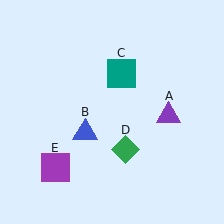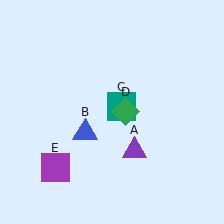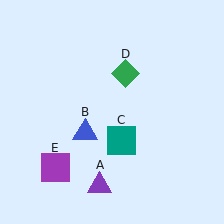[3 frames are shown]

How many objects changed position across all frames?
3 objects changed position: purple triangle (object A), teal square (object C), green diamond (object D).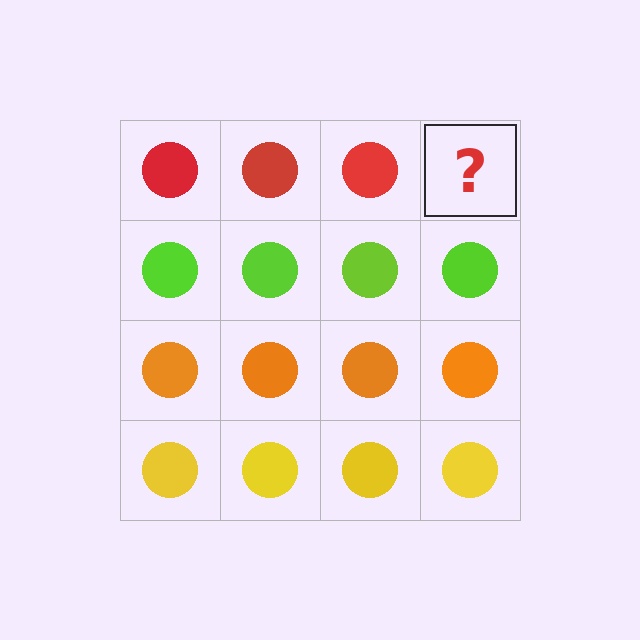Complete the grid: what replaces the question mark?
The question mark should be replaced with a red circle.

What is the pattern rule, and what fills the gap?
The rule is that each row has a consistent color. The gap should be filled with a red circle.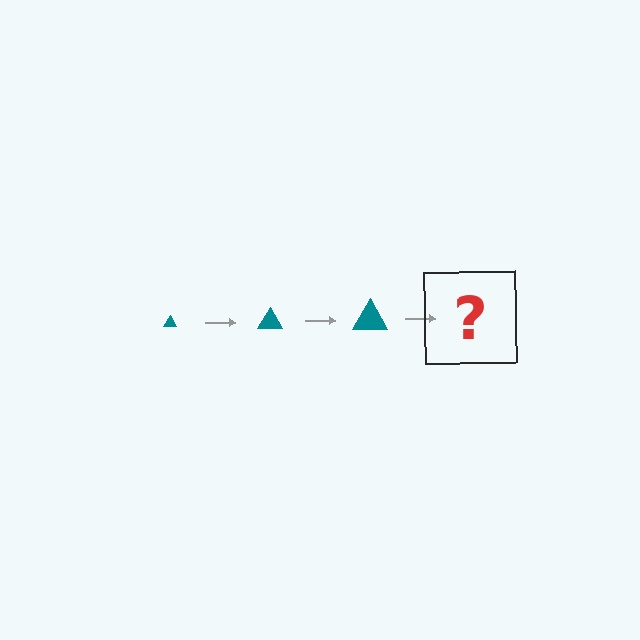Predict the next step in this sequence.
The next step is a teal triangle, larger than the previous one.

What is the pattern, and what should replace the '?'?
The pattern is that the triangle gets progressively larger each step. The '?' should be a teal triangle, larger than the previous one.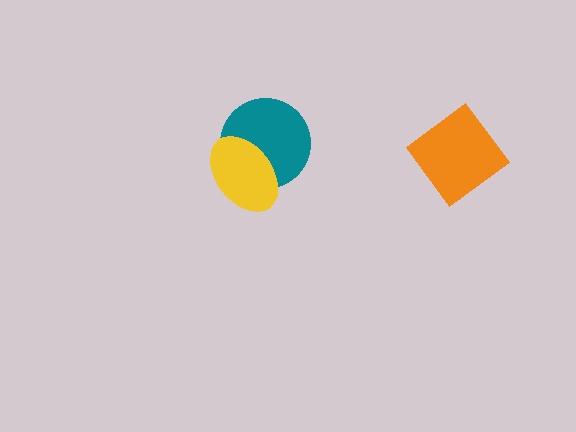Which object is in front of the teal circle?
The yellow ellipse is in front of the teal circle.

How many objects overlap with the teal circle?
1 object overlaps with the teal circle.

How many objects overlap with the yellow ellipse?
1 object overlaps with the yellow ellipse.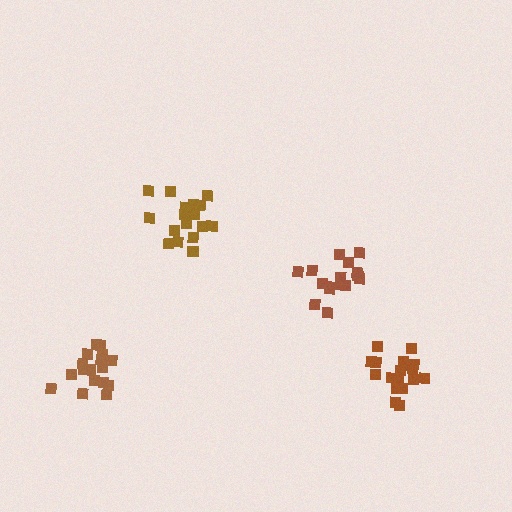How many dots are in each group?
Group 1: 17 dots, Group 2: 16 dots, Group 3: 17 dots, Group 4: 19 dots (69 total).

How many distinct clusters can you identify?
There are 4 distinct clusters.